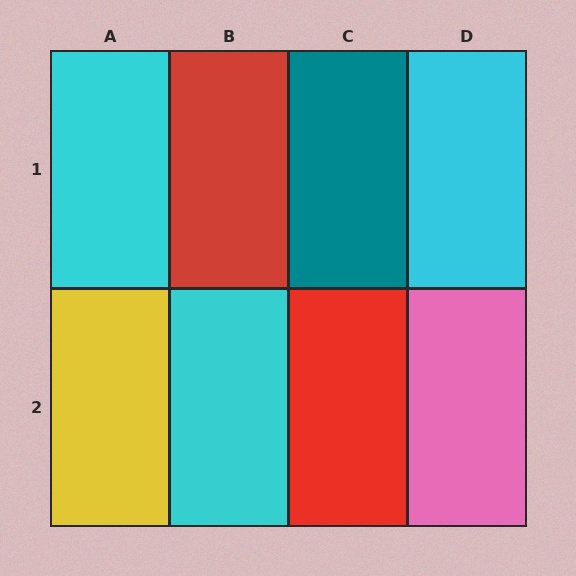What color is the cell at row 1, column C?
Teal.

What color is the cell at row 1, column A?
Cyan.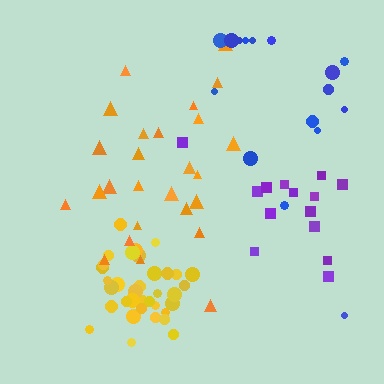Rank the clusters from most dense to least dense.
yellow, purple, orange, blue.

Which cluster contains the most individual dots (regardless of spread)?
Yellow (35).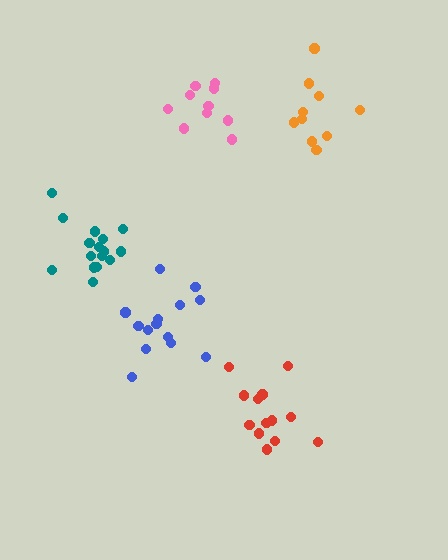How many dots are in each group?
Group 1: 14 dots, Group 2: 13 dots, Group 3: 16 dots, Group 4: 10 dots, Group 5: 10 dots (63 total).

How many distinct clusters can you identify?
There are 5 distinct clusters.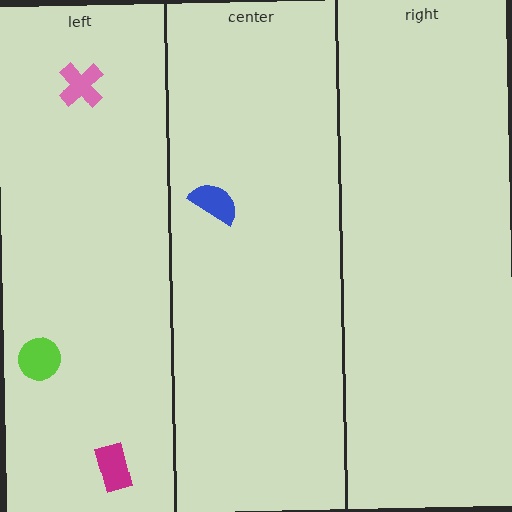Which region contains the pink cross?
The left region.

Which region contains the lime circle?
The left region.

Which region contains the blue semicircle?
The center region.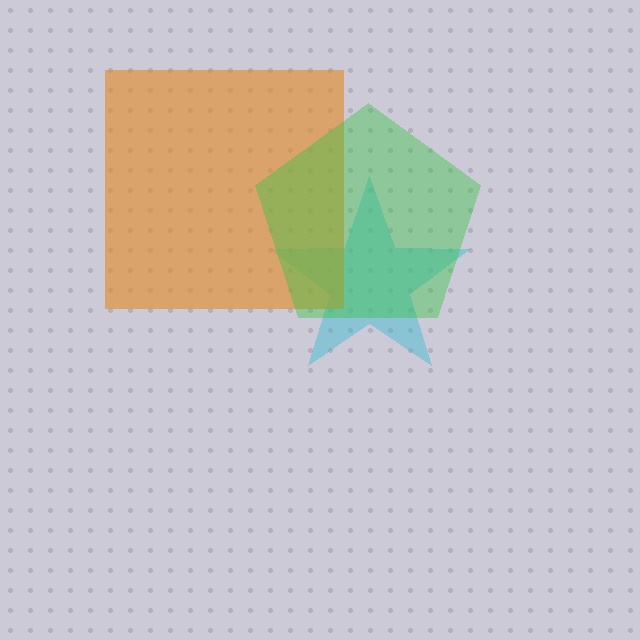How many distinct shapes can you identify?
There are 3 distinct shapes: a cyan star, an orange square, a green pentagon.